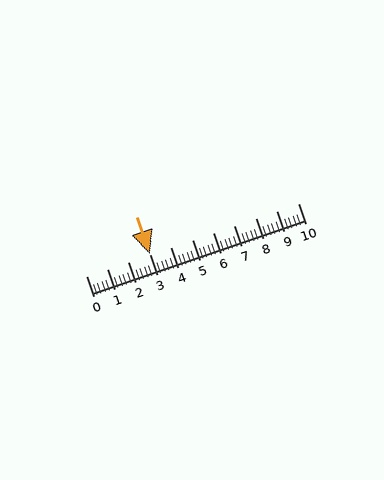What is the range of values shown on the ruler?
The ruler shows values from 0 to 10.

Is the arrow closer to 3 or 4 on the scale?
The arrow is closer to 3.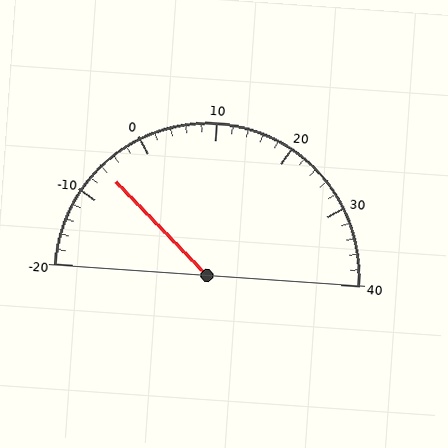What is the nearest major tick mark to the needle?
The nearest major tick mark is -10.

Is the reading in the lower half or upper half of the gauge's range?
The reading is in the lower half of the range (-20 to 40).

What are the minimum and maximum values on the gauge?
The gauge ranges from -20 to 40.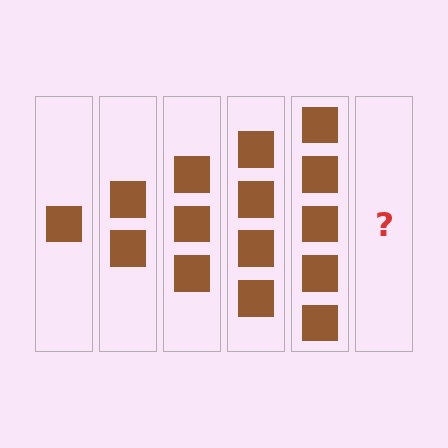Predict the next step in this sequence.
The next step is 6 squares.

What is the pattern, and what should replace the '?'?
The pattern is that each step adds one more square. The '?' should be 6 squares.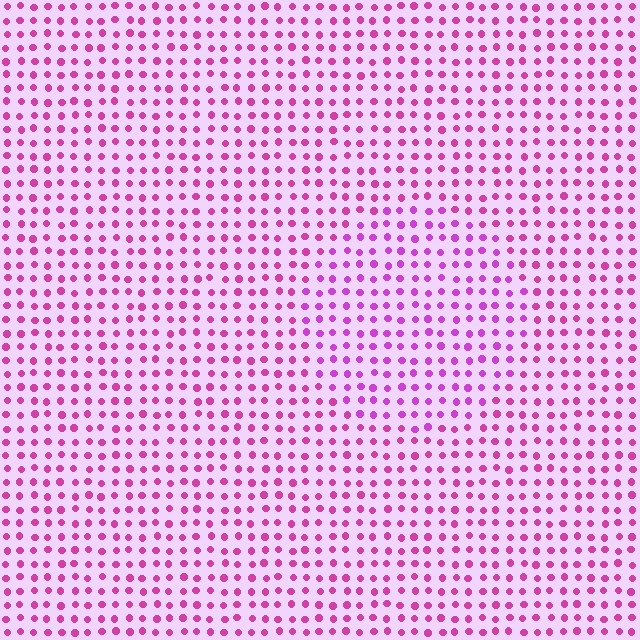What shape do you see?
I see a circle.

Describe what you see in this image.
The image is filled with small magenta elements in a uniform arrangement. A circle-shaped region is visible where the elements are tinted to a slightly different hue, forming a subtle color boundary.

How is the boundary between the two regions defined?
The boundary is defined purely by a slight shift in hue (about 21 degrees). Spacing, size, and orientation are identical on both sides.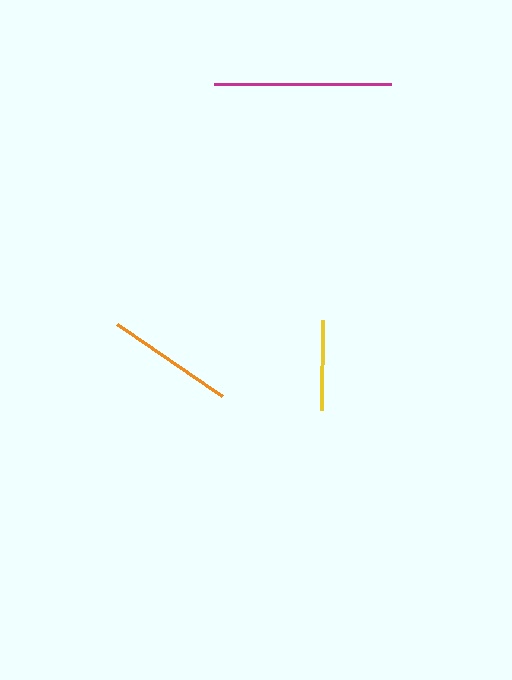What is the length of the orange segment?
The orange segment is approximately 128 pixels long.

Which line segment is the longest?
The magenta line is the longest at approximately 177 pixels.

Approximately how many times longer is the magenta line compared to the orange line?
The magenta line is approximately 1.4 times the length of the orange line.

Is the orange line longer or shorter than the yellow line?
The orange line is longer than the yellow line.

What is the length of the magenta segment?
The magenta segment is approximately 177 pixels long.